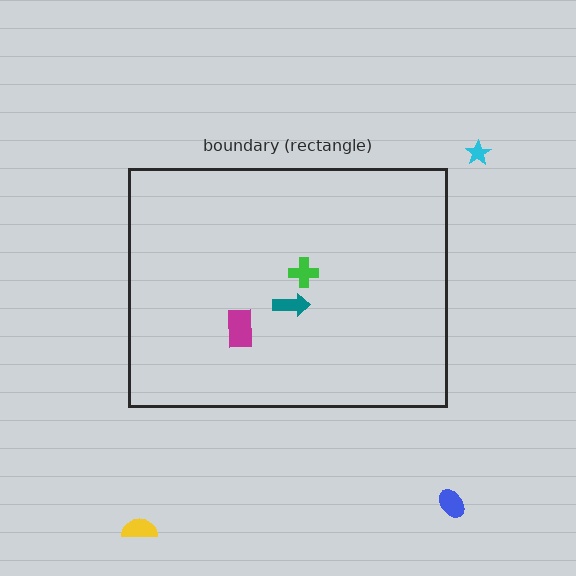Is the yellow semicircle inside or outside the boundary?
Outside.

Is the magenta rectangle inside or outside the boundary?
Inside.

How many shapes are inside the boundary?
3 inside, 3 outside.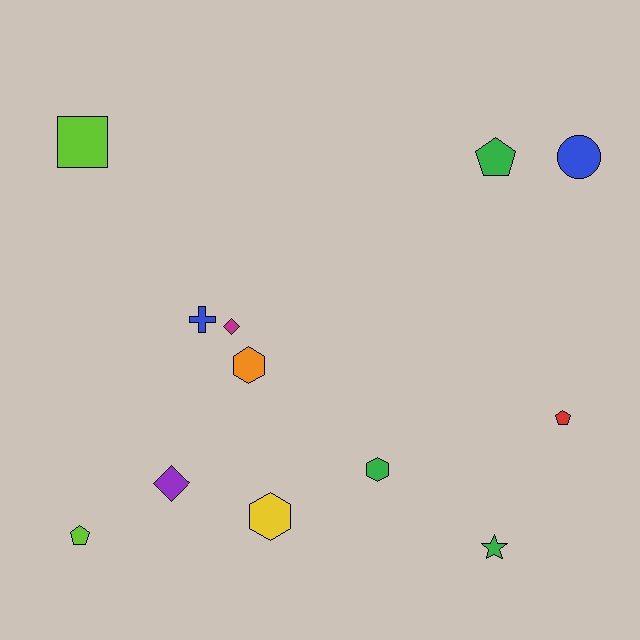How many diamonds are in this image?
There are 2 diamonds.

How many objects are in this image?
There are 12 objects.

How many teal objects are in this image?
There are no teal objects.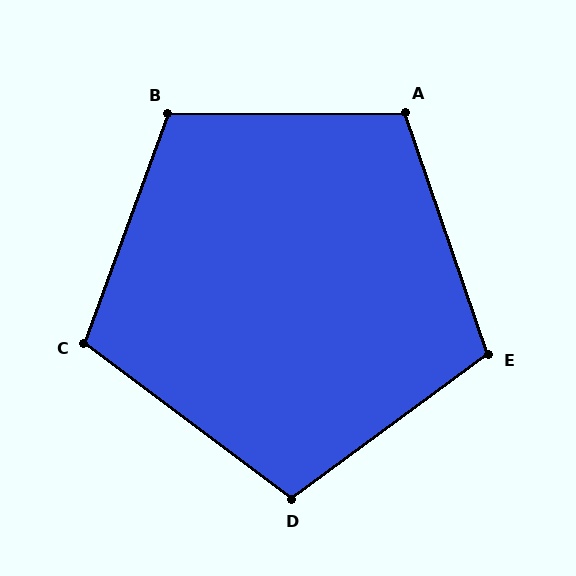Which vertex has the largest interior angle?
B, at approximately 110 degrees.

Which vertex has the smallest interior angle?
D, at approximately 107 degrees.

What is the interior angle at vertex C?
Approximately 107 degrees (obtuse).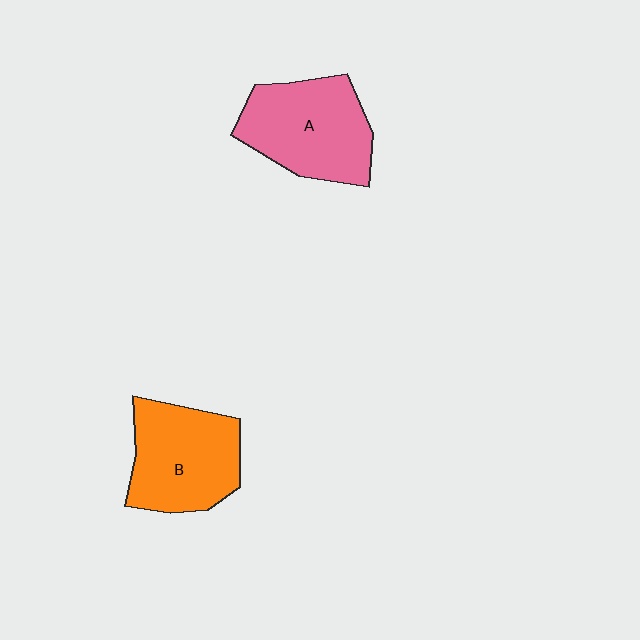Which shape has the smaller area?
Shape B (orange).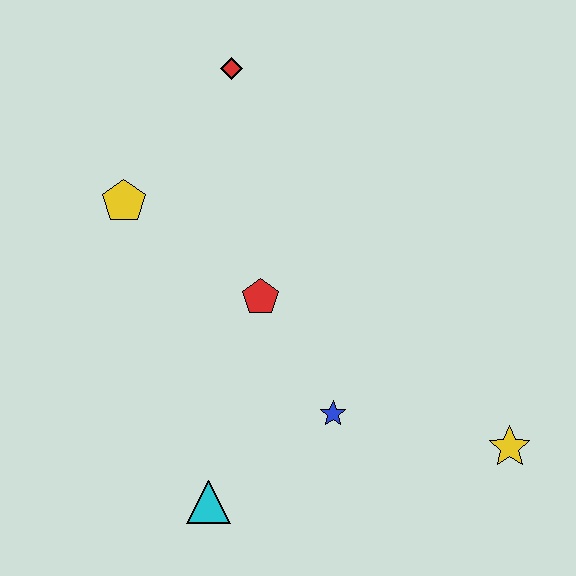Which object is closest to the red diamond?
The yellow pentagon is closest to the red diamond.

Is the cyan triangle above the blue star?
No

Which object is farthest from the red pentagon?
The yellow star is farthest from the red pentagon.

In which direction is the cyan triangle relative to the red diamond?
The cyan triangle is below the red diamond.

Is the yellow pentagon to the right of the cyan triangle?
No